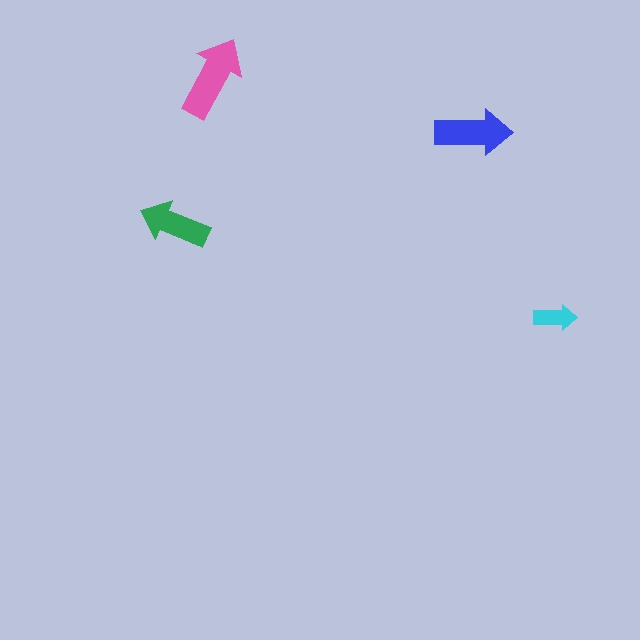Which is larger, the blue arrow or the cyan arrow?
The blue one.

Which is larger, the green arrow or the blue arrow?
The blue one.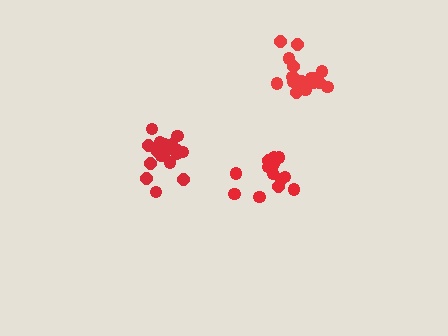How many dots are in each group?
Group 1: 19 dots, Group 2: 17 dots, Group 3: 16 dots (52 total).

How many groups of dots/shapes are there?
There are 3 groups.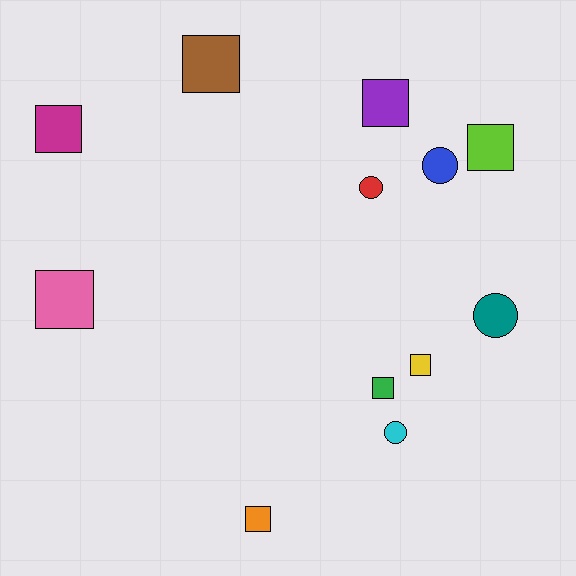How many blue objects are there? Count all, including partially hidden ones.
There is 1 blue object.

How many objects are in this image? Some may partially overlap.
There are 12 objects.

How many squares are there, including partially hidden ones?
There are 8 squares.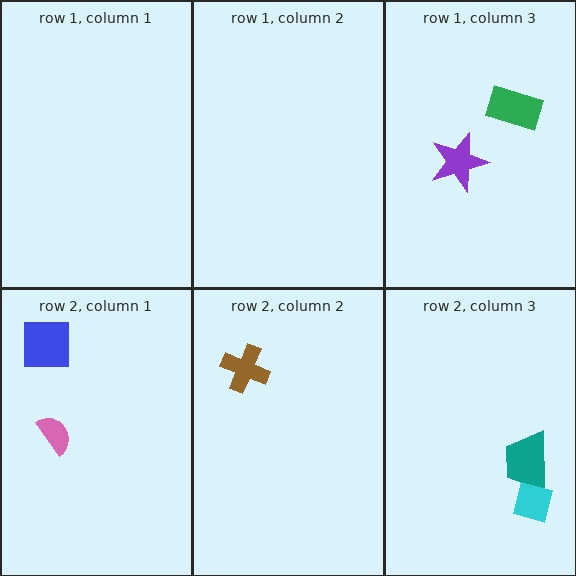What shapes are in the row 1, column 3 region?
The purple star, the green rectangle.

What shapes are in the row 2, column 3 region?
The teal trapezoid, the cyan square.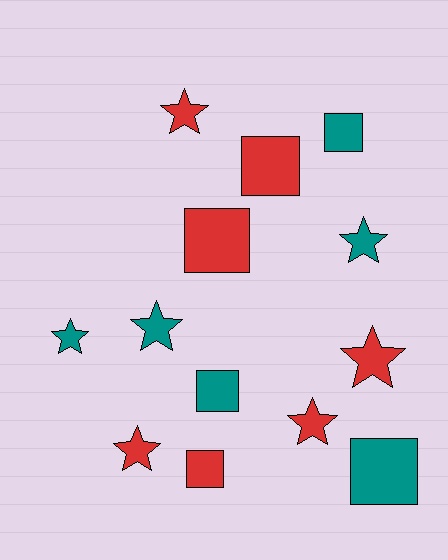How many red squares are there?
There are 3 red squares.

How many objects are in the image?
There are 13 objects.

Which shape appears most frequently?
Star, with 7 objects.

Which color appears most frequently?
Red, with 7 objects.